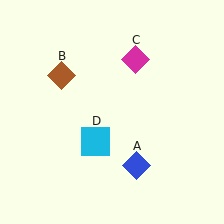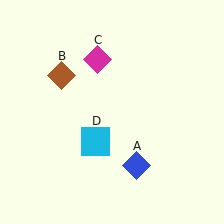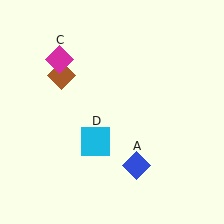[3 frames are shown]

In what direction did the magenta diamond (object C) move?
The magenta diamond (object C) moved left.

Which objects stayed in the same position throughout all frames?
Blue diamond (object A) and brown diamond (object B) and cyan square (object D) remained stationary.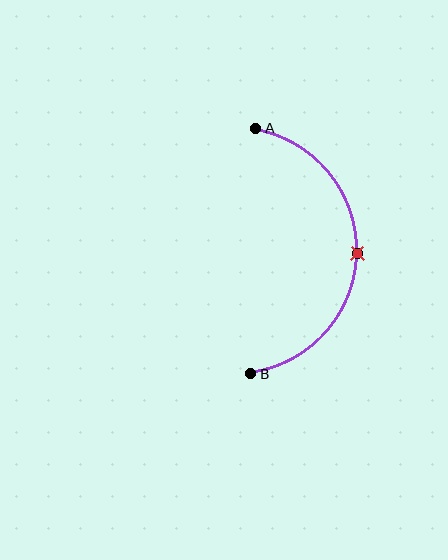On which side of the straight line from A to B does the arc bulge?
The arc bulges to the right of the straight line connecting A and B.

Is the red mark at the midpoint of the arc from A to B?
Yes. The red mark lies on the arc at equal arc-length from both A and B — it is the arc midpoint.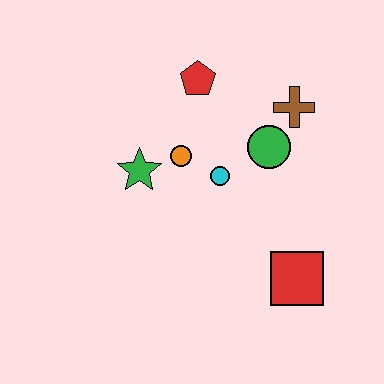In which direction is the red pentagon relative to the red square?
The red pentagon is above the red square.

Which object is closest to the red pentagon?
The orange circle is closest to the red pentagon.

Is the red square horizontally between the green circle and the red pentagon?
No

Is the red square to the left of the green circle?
No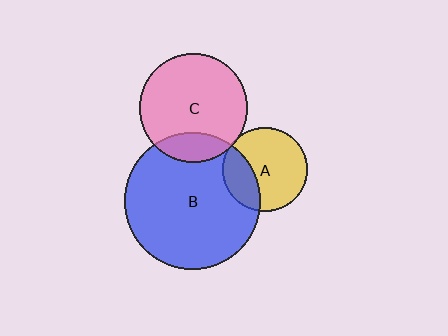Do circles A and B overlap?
Yes.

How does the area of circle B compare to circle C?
Approximately 1.6 times.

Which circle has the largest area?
Circle B (blue).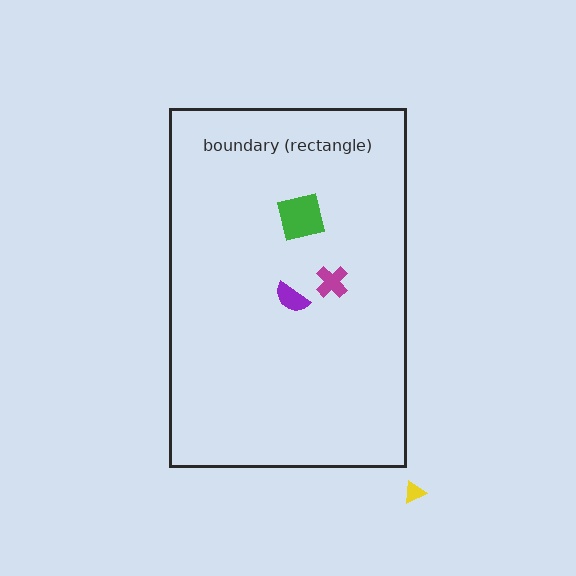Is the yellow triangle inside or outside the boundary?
Outside.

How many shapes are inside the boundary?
3 inside, 1 outside.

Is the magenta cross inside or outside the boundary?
Inside.